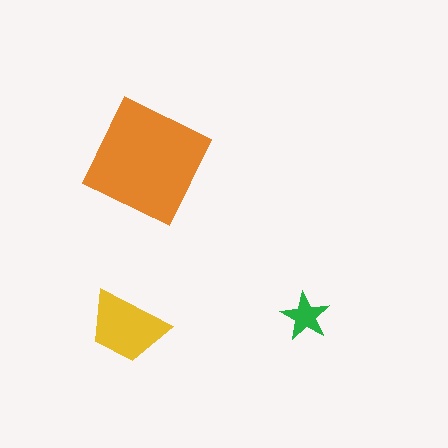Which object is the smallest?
The green star.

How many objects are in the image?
There are 3 objects in the image.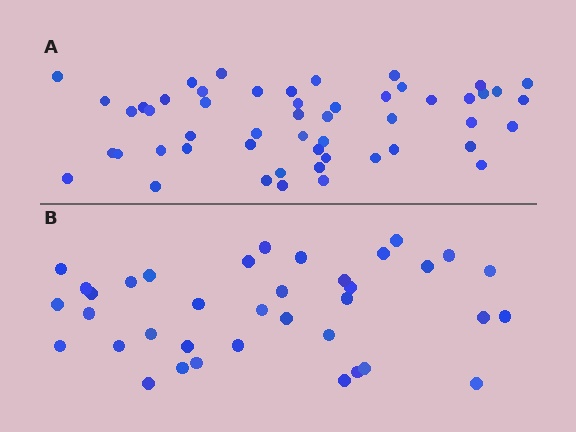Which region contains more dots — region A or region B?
Region A (the top region) has more dots.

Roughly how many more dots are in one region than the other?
Region A has approximately 15 more dots than region B.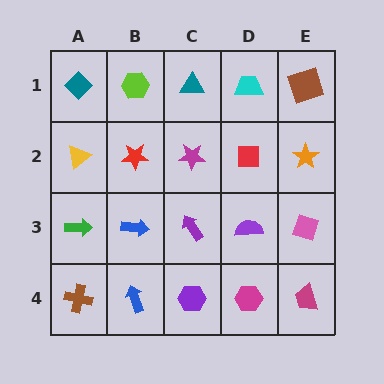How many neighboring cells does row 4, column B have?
3.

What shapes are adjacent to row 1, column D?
A red square (row 2, column D), a teal triangle (row 1, column C), a brown square (row 1, column E).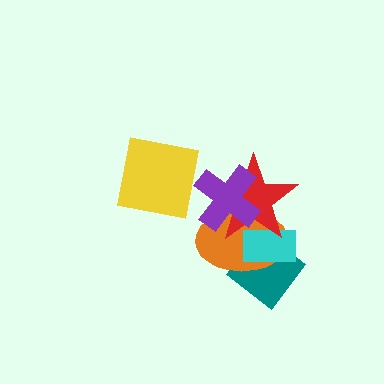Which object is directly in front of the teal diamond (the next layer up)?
The orange ellipse is directly in front of the teal diamond.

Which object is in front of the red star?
The purple cross is in front of the red star.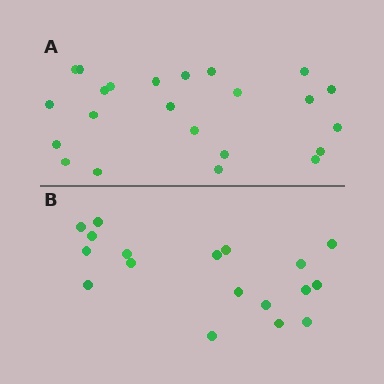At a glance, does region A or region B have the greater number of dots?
Region A (the top region) has more dots.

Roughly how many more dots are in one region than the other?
Region A has about 5 more dots than region B.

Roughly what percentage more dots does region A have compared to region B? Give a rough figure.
About 30% more.